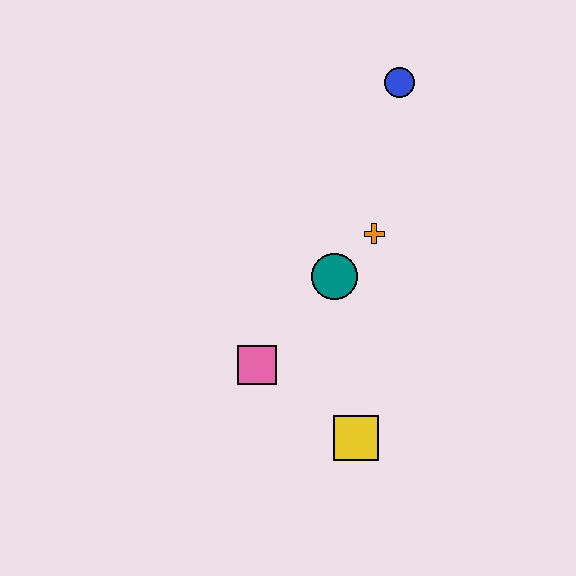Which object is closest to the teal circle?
The orange cross is closest to the teal circle.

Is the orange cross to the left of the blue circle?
Yes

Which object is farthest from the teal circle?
The blue circle is farthest from the teal circle.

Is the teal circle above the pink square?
Yes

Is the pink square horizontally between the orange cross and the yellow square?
No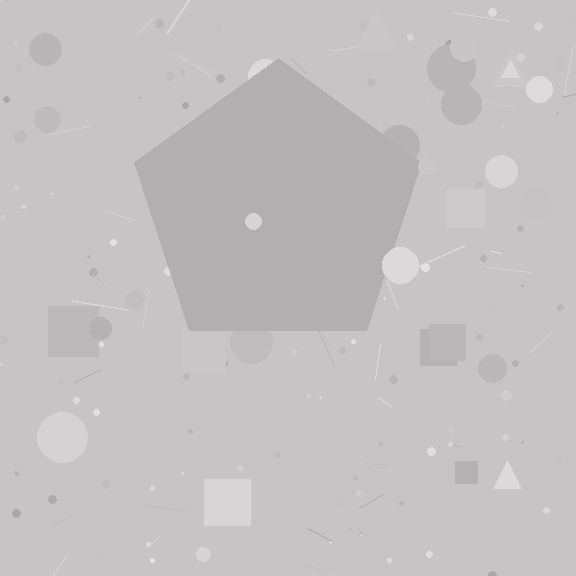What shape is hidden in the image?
A pentagon is hidden in the image.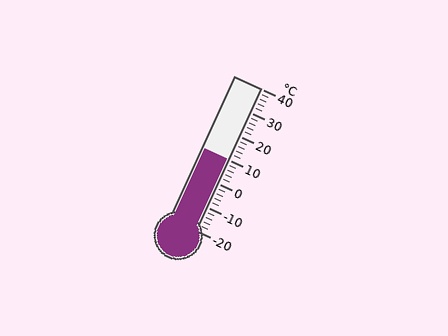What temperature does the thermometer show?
The thermometer shows approximately 10°C.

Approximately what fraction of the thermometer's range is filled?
The thermometer is filled to approximately 50% of its range.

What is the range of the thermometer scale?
The thermometer scale ranges from -20°C to 40°C.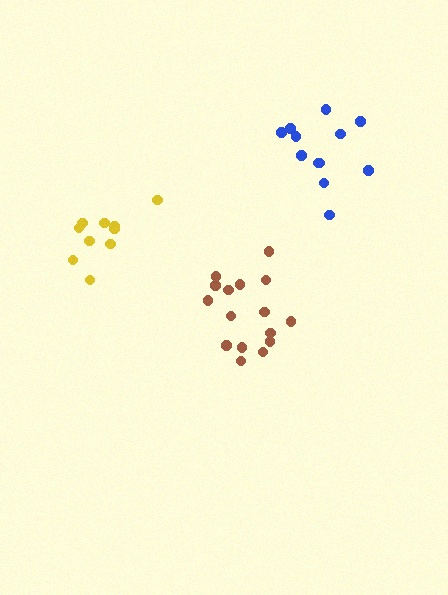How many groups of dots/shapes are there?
There are 3 groups.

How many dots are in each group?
Group 1: 16 dots, Group 2: 12 dots, Group 3: 10 dots (38 total).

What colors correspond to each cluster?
The clusters are colored: brown, blue, yellow.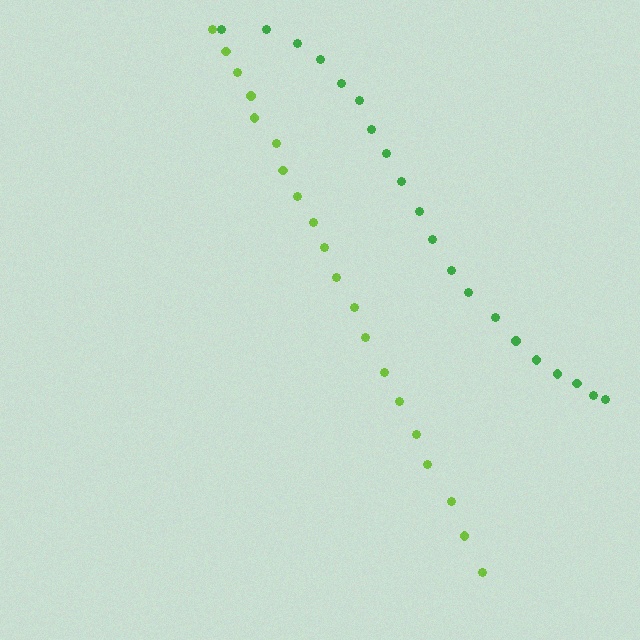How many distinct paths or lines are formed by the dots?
There are 2 distinct paths.